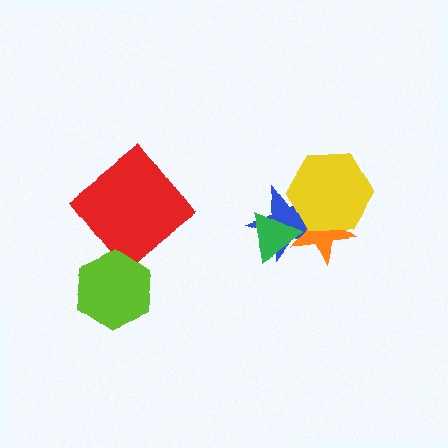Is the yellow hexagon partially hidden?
No, no other shape covers it.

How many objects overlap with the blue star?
3 objects overlap with the blue star.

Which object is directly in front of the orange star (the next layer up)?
The yellow hexagon is directly in front of the orange star.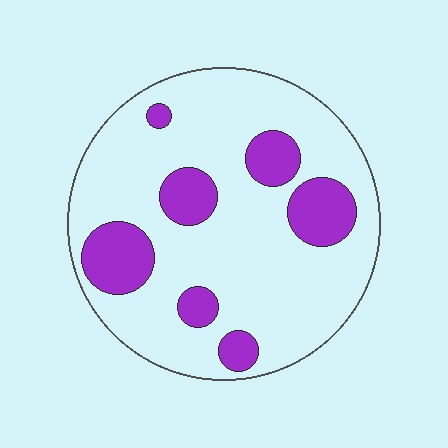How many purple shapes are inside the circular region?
7.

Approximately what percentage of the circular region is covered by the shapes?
Approximately 20%.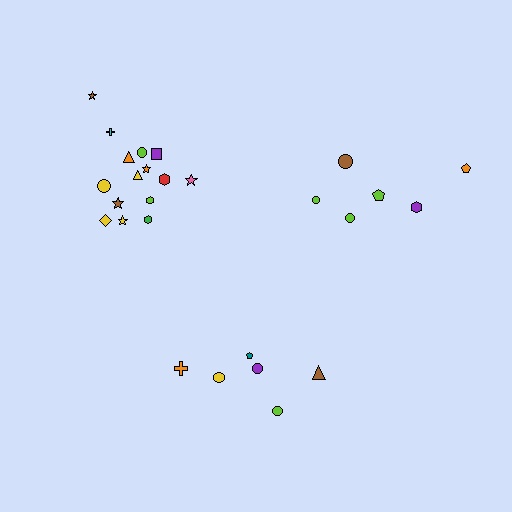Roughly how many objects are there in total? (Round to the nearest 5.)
Roughly 25 objects in total.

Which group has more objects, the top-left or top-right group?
The top-left group.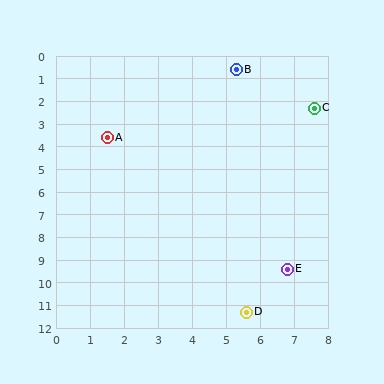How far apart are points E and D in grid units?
Points E and D are about 2.2 grid units apart.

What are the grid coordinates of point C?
Point C is at approximately (7.6, 2.3).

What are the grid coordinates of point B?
Point B is at approximately (5.3, 0.6).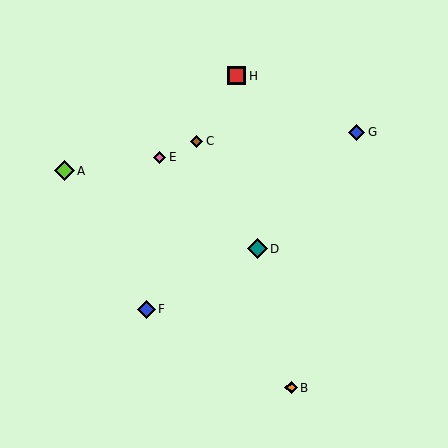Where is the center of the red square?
The center of the red square is at (237, 76).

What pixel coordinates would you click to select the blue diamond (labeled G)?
Click at (357, 132) to select the blue diamond G.